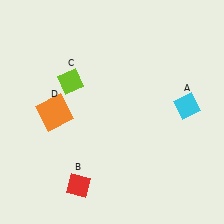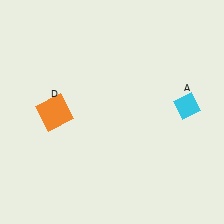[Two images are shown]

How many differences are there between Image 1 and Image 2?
There are 2 differences between the two images.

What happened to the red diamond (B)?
The red diamond (B) was removed in Image 2. It was in the bottom-left area of Image 1.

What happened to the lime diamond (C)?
The lime diamond (C) was removed in Image 2. It was in the top-left area of Image 1.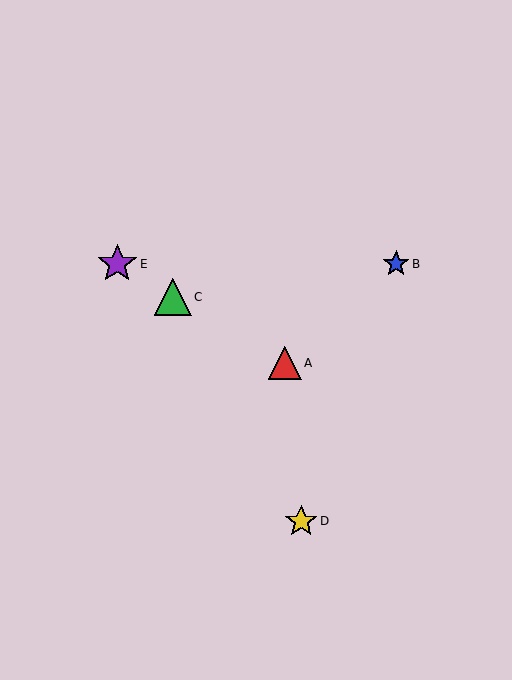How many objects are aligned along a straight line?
3 objects (A, C, E) are aligned along a straight line.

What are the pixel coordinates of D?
Object D is at (301, 521).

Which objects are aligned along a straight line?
Objects A, C, E are aligned along a straight line.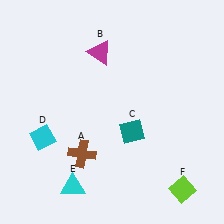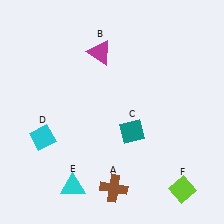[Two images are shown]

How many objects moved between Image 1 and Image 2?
1 object moved between the two images.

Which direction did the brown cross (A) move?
The brown cross (A) moved down.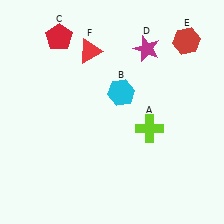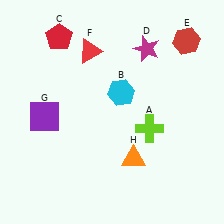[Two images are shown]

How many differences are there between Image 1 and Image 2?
There are 2 differences between the two images.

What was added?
A purple square (G), an orange triangle (H) were added in Image 2.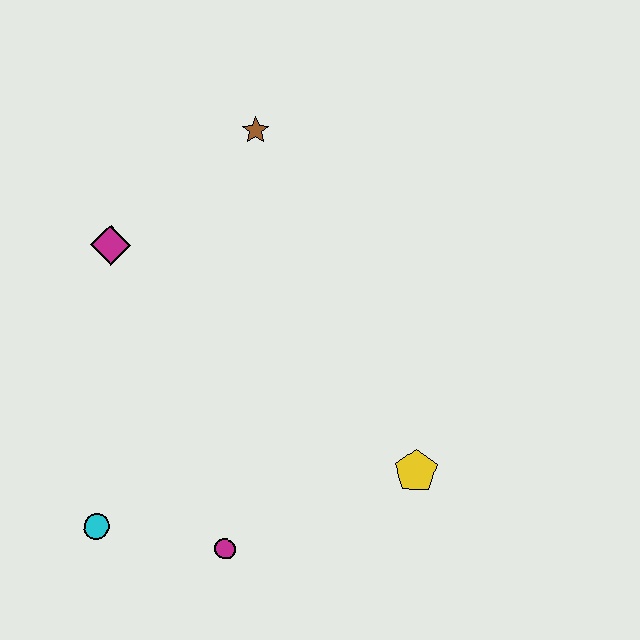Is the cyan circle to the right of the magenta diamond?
No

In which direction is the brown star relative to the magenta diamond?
The brown star is to the right of the magenta diamond.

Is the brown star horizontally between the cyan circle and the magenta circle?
No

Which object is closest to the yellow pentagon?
The magenta circle is closest to the yellow pentagon.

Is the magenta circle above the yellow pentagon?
No